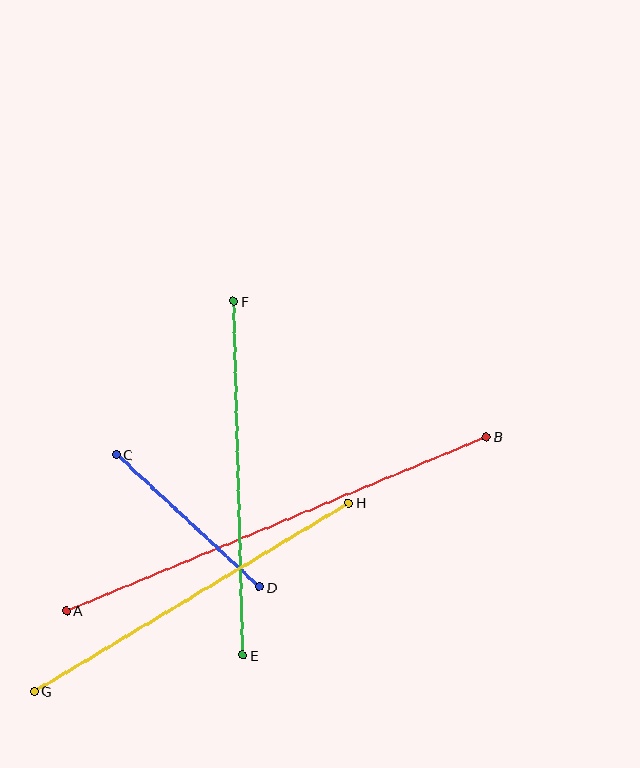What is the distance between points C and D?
The distance is approximately 195 pixels.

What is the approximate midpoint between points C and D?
The midpoint is at approximately (188, 521) pixels.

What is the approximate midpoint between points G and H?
The midpoint is at approximately (192, 597) pixels.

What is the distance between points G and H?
The distance is approximately 367 pixels.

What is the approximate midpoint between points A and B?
The midpoint is at approximately (276, 524) pixels.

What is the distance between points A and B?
The distance is approximately 455 pixels.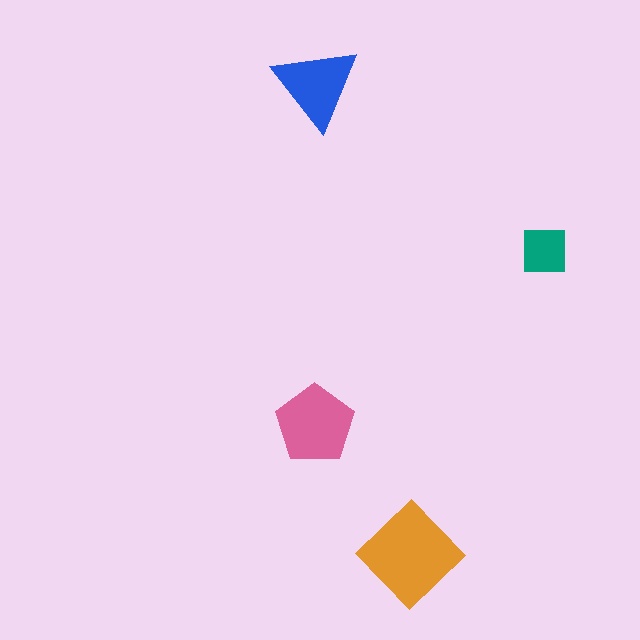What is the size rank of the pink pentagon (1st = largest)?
2nd.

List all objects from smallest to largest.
The teal square, the blue triangle, the pink pentagon, the orange diamond.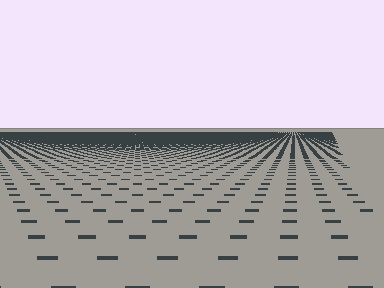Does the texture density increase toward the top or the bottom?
Density increases toward the top.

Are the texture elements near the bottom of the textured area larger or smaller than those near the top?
Larger. Near the bottom, elements are closer to the viewer and appear at a bigger on-screen size.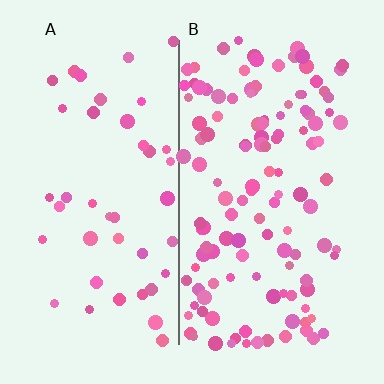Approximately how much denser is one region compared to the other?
Approximately 2.9× — region B over region A.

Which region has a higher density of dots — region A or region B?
B (the right).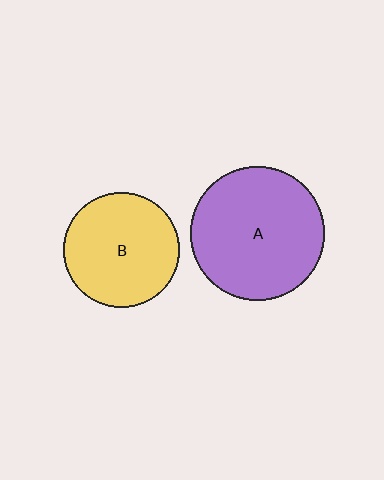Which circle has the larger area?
Circle A (purple).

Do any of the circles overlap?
No, none of the circles overlap.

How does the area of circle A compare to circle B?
Approximately 1.3 times.